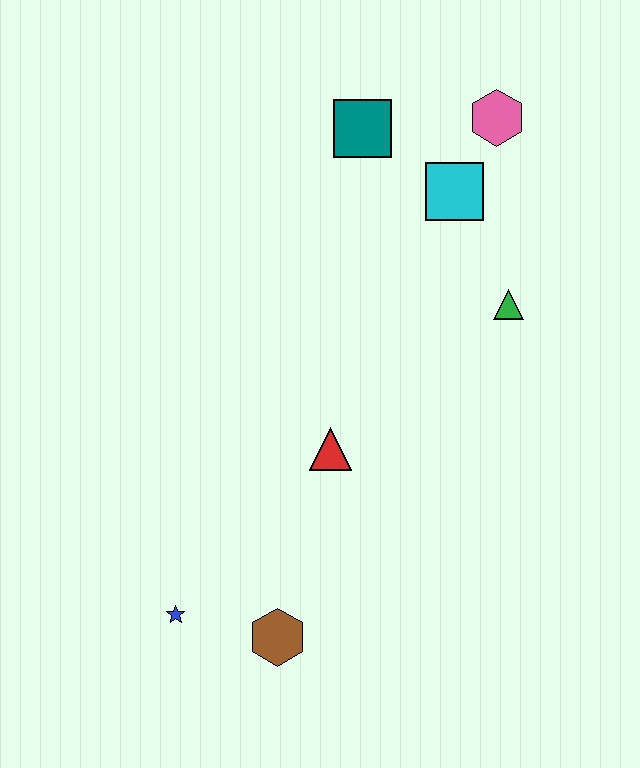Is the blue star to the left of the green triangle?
Yes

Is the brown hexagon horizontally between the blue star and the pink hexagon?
Yes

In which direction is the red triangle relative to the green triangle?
The red triangle is to the left of the green triangle.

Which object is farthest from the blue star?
The pink hexagon is farthest from the blue star.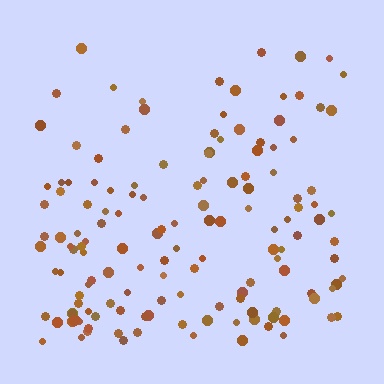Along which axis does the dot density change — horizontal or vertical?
Vertical.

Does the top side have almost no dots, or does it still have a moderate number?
Still a moderate number, just noticeably fewer than the bottom.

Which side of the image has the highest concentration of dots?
The bottom.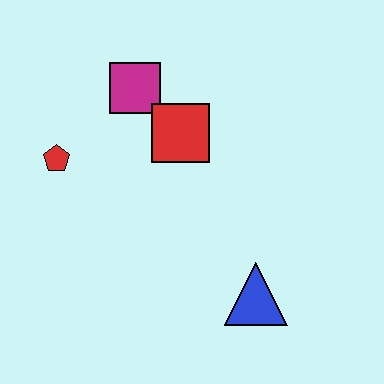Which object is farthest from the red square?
The blue triangle is farthest from the red square.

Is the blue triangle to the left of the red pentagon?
No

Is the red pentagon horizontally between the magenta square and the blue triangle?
No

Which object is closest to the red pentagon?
The magenta square is closest to the red pentagon.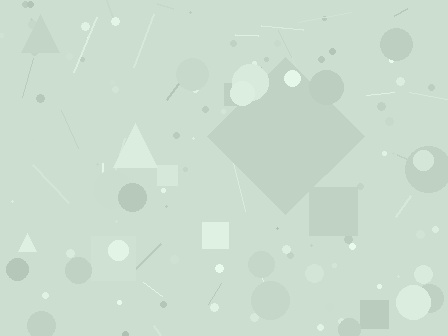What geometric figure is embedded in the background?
A diamond is embedded in the background.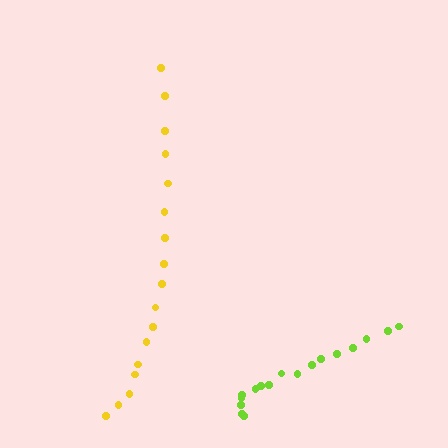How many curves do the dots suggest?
There are 2 distinct paths.